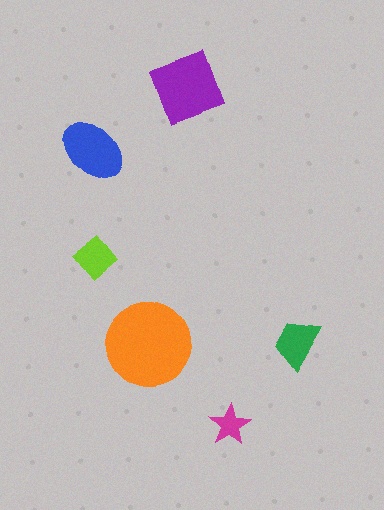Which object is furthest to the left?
The lime diamond is leftmost.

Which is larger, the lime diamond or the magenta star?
The lime diamond.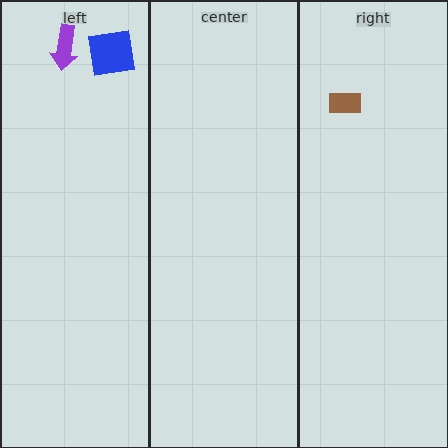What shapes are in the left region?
The purple arrow, the blue square.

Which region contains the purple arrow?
The left region.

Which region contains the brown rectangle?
The right region.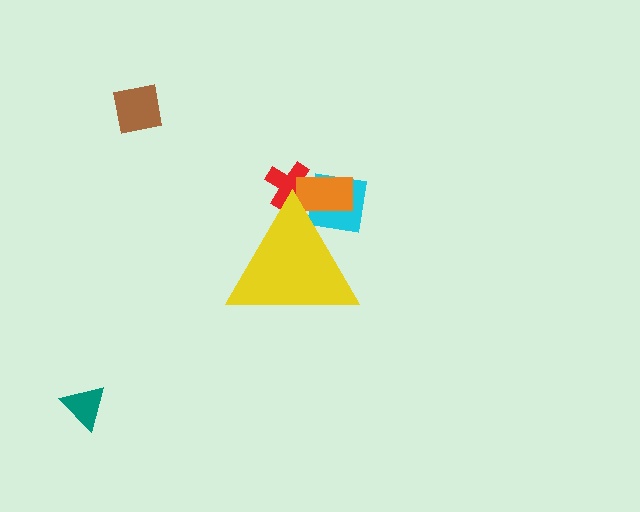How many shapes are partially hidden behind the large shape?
3 shapes are partially hidden.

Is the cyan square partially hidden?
Yes, the cyan square is partially hidden behind the yellow triangle.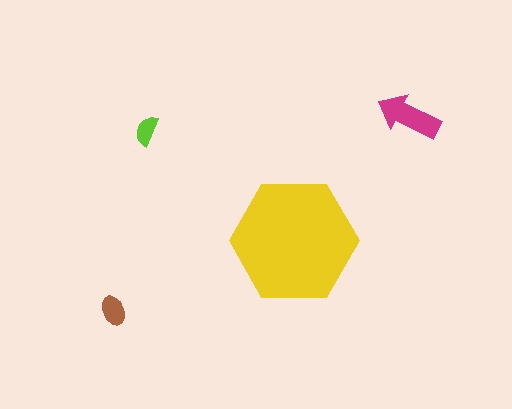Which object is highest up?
The magenta arrow is topmost.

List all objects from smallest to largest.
The lime semicircle, the brown ellipse, the magenta arrow, the yellow hexagon.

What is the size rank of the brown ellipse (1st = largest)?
3rd.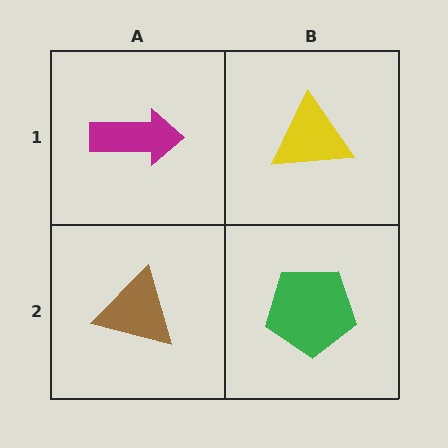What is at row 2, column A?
A brown triangle.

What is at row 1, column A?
A magenta arrow.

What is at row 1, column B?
A yellow triangle.